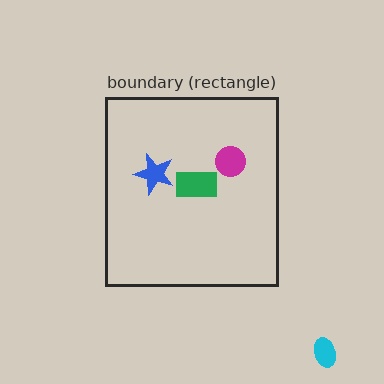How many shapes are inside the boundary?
3 inside, 1 outside.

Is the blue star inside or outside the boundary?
Inside.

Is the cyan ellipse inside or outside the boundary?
Outside.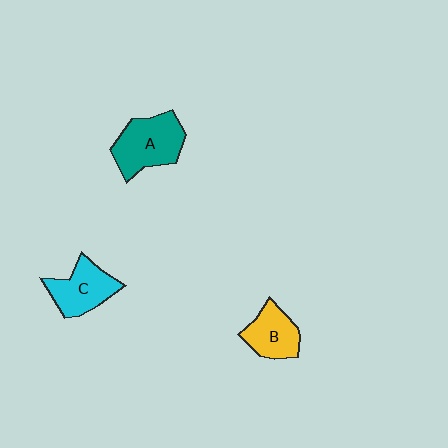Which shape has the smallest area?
Shape B (yellow).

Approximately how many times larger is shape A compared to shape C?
Approximately 1.2 times.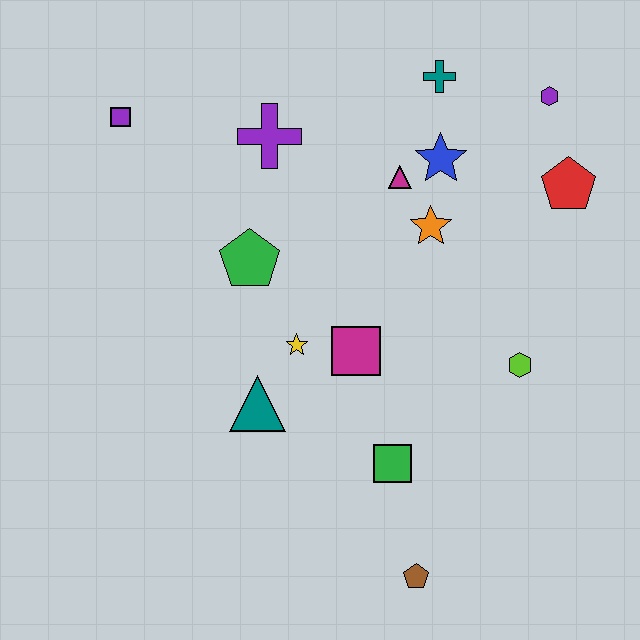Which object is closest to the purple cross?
The green pentagon is closest to the purple cross.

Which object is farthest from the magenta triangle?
The brown pentagon is farthest from the magenta triangle.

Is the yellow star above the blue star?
No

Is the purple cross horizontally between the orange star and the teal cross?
No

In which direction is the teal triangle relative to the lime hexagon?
The teal triangle is to the left of the lime hexagon.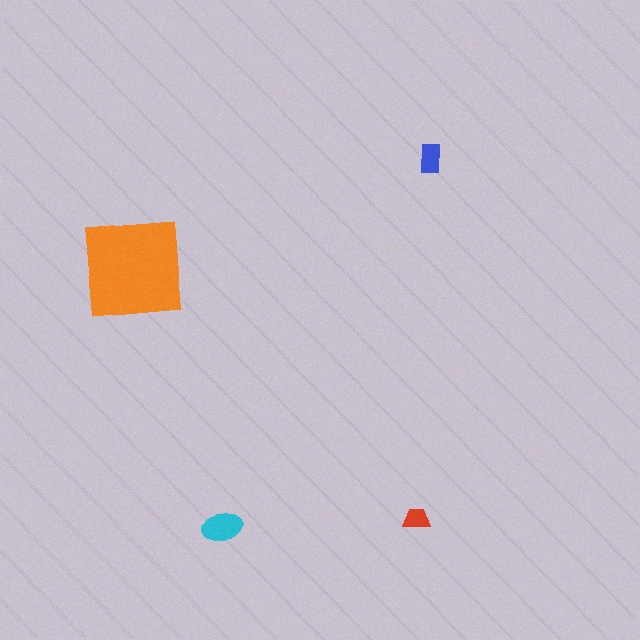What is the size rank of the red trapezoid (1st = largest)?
4th.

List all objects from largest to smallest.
The orange square, the cyan ellipse, the blue rectangle, the red trapezoid.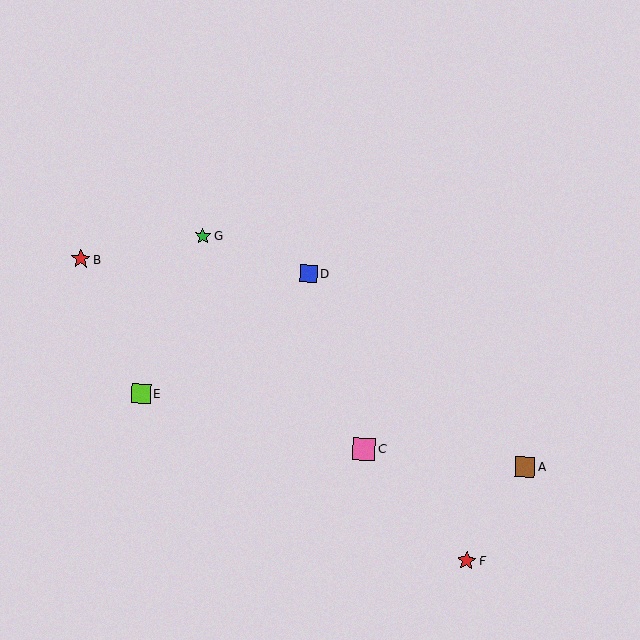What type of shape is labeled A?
Shape A is a brown square.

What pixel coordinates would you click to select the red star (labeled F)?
Click at (467, 561) to select the red star F.